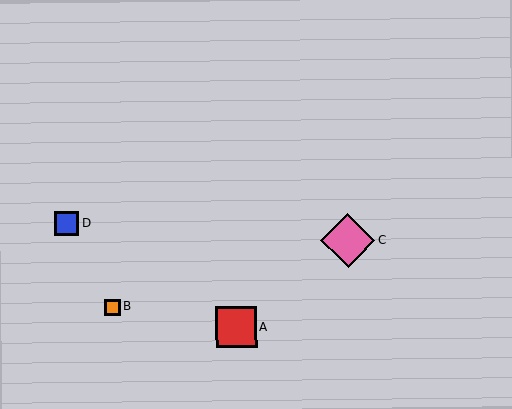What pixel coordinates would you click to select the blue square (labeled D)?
Click at (67, 224) to select the blue square D.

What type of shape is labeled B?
Shape B is an orange square.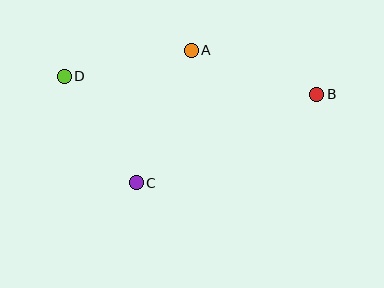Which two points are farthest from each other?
Points B and D are farthest from each other.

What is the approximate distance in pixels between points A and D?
The distance between A and D is approximately 130 pixels.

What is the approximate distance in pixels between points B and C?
The distance between B and C is approximately 201 pixels.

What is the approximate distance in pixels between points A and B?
The distance between A and B is approximately 133 pixels.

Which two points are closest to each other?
Points C and D are closest to each other.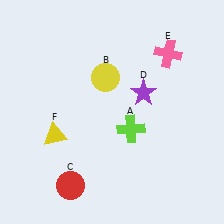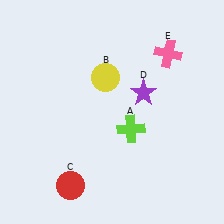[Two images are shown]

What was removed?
The yellow triangle (F) was removed in Image 2.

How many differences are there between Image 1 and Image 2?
There is 1 difference between the two images.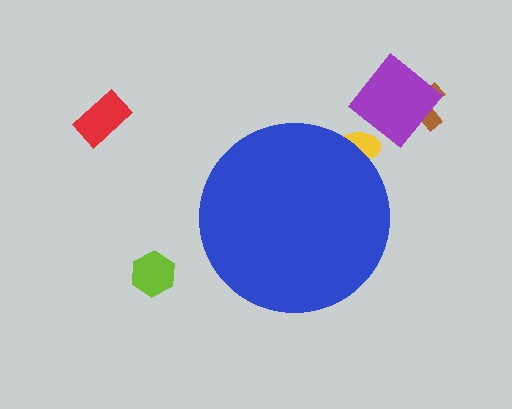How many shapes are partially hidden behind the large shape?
1 shape is partially hidden.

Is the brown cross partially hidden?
No, the brown cross is fully visible.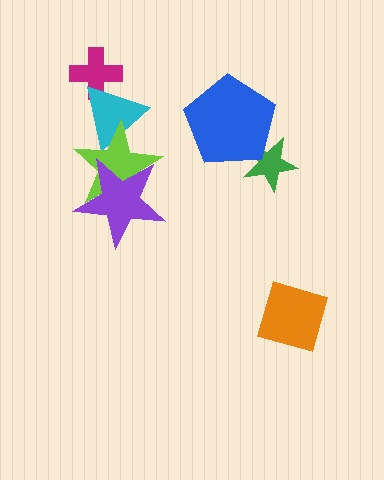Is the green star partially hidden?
Yes, it is partially covered by another shape.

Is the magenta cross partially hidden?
Yes, it is partially covered by another shape.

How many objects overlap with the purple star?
1 object overlaps with the purple star.